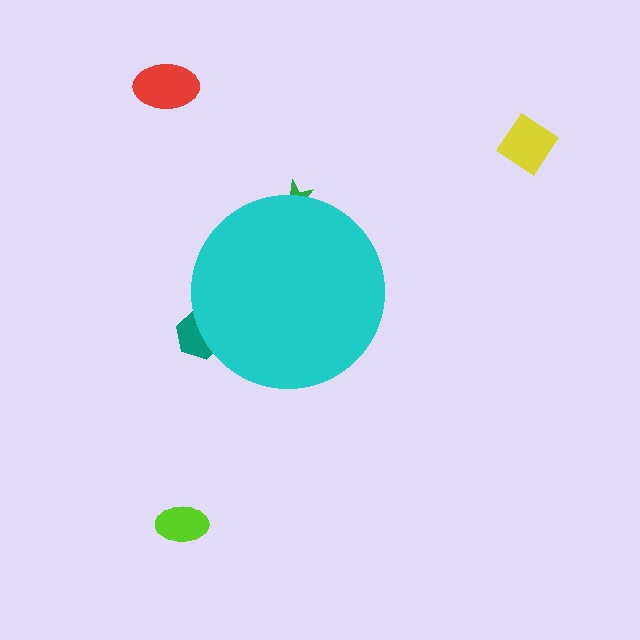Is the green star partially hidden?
Yes, the green star is partially hidden behind the cyan circle.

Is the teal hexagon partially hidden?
Yes, the teal hexagon is partially hidden behind the cyan circle.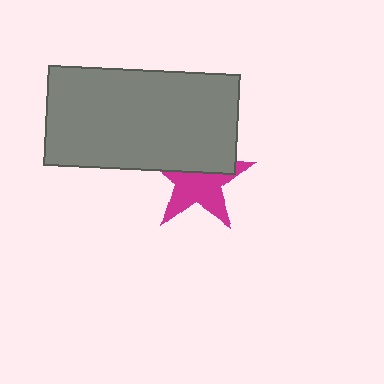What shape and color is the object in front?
The object in front is a gray rectangle.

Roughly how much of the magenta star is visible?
About half of it is visible (roughly 57%).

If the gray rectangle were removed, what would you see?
You would see the complete magenta star.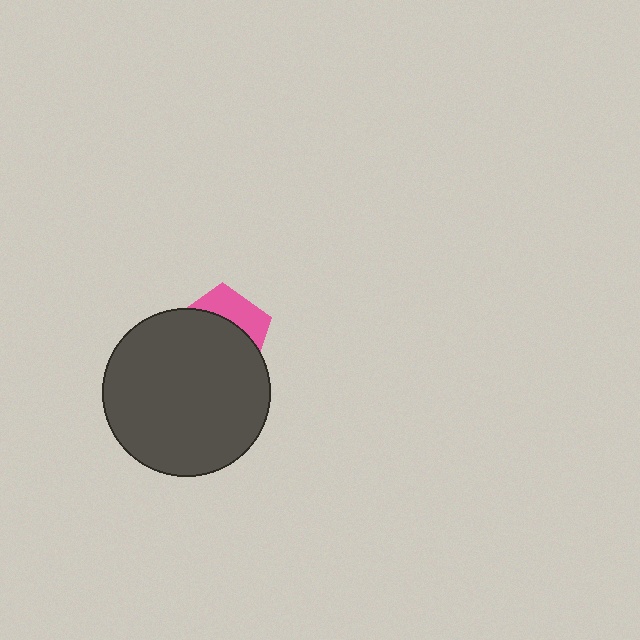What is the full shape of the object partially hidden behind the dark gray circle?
The partially hidden object is a pink pentagon.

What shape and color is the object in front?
The object in front is a dark gray circle.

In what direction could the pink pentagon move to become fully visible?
The pink pentagon could move up. That would shift it out from behind the dark gray circle entirely.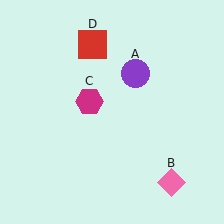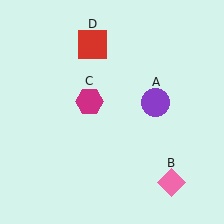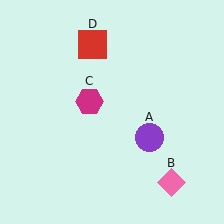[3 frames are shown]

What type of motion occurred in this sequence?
The purple circle (object A) rotated clockwise around the center of the scene.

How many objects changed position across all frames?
1 object changed position: purple circle (object A).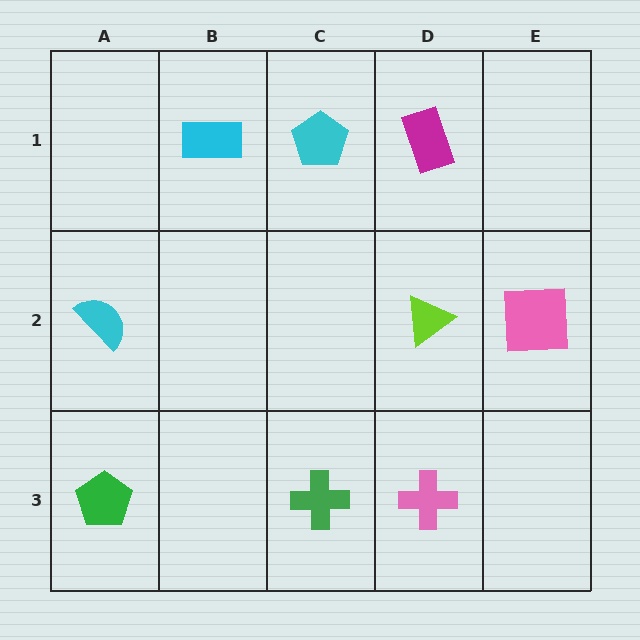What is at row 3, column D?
A pink cross.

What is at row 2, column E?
A pink square.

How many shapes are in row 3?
3 shapes.